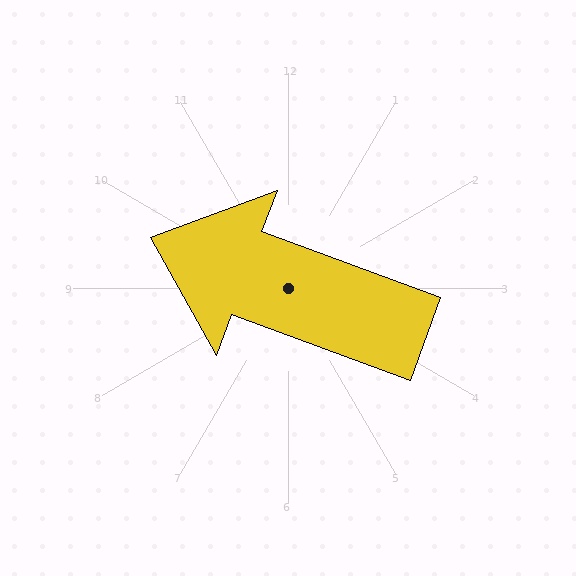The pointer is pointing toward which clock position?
Roughly 10 o'clock.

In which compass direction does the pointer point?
West.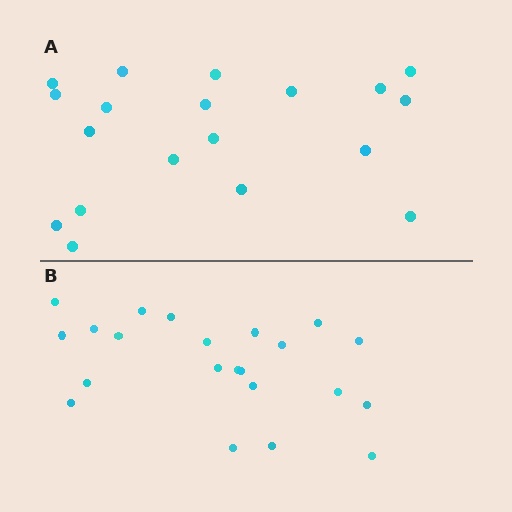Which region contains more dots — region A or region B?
Region B (the bottom region) has more dots.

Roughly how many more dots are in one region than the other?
Region B has just a few more — roughly 2 or 3 more dots than region A.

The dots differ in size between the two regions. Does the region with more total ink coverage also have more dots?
No. Region A has more total ink coverage because its dots are larger, but region B actually contains more individual dots. Total area can be misleading — the number of items is what matters here.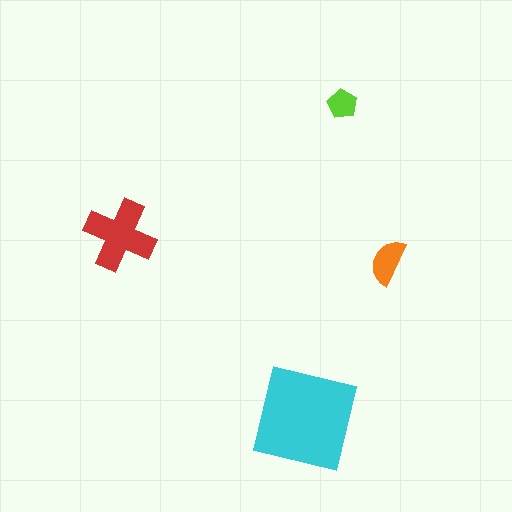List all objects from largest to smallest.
The cyan square, the red cross, the orange semicircle, the lime pentagon.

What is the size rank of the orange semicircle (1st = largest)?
3rd.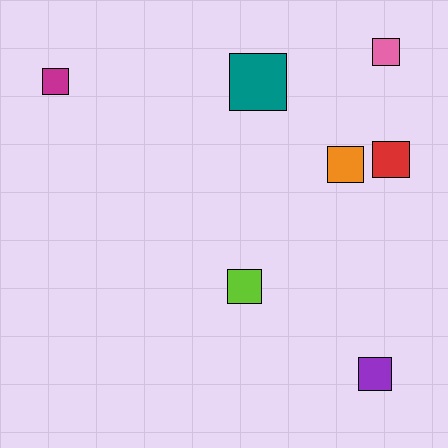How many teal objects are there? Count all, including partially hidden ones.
There is 1 teal object.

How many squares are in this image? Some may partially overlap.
There are 7 squares.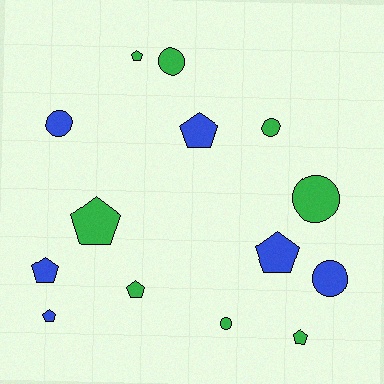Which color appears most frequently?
Green, with 8 objects.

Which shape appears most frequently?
Pentagon, with 8 objects.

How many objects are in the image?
There are 14 objects.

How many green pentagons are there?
There are 4 green pentagons.